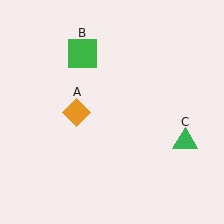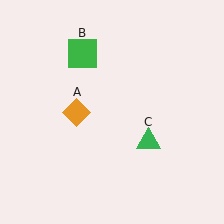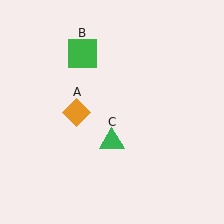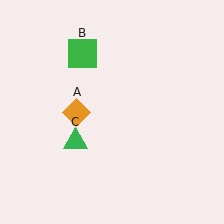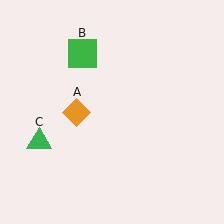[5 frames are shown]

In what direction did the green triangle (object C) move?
The green triangle (object C) moved left.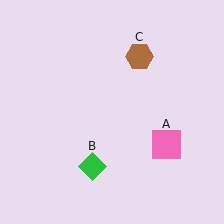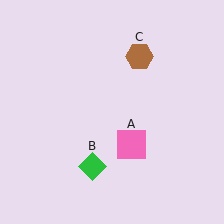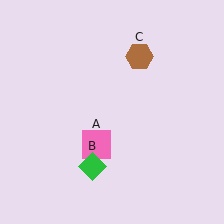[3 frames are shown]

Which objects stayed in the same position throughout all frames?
Green diamond (object B) and brown hexagon (object C) remained stationary.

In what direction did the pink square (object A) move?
The pink square (object A) moved left.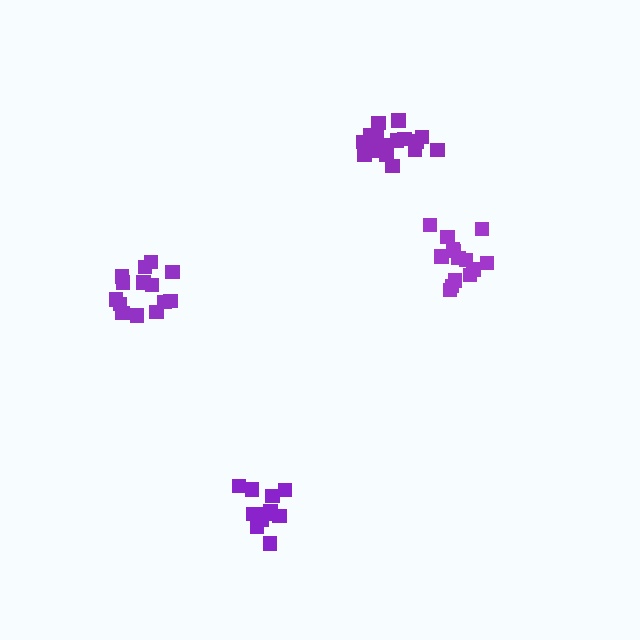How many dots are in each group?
Group 1: 14 dots, Group 2: 12 dots, Group 3: 17 dots, Group 4: 14 dots (57 total).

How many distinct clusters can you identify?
There are 4 distinct clusters.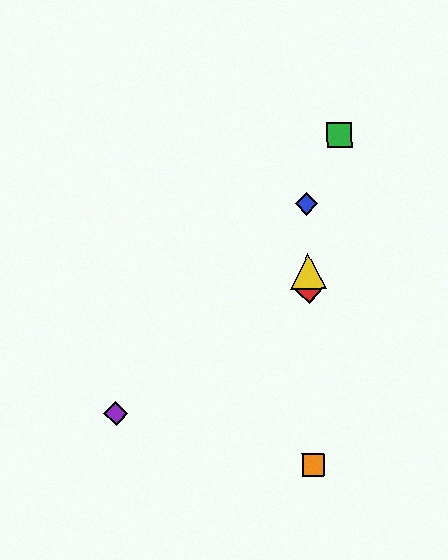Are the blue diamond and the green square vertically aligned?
No, the blue diamond is at x≈307 and the green square is at x≈339.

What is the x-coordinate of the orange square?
The orange square is at x≈313.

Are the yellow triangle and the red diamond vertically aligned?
Yes, both are at x≈308.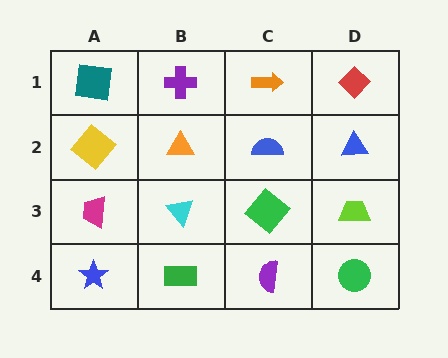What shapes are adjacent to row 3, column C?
A blue semicircle (row 2, column C), a purple semicircle (row 4, column C), a cyan triangle (row 3, column B), a lime trapezoid (row 3, column D).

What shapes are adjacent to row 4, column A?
A magenta trapezoid (row 3, column A), a green rectangle (row 4, column B).